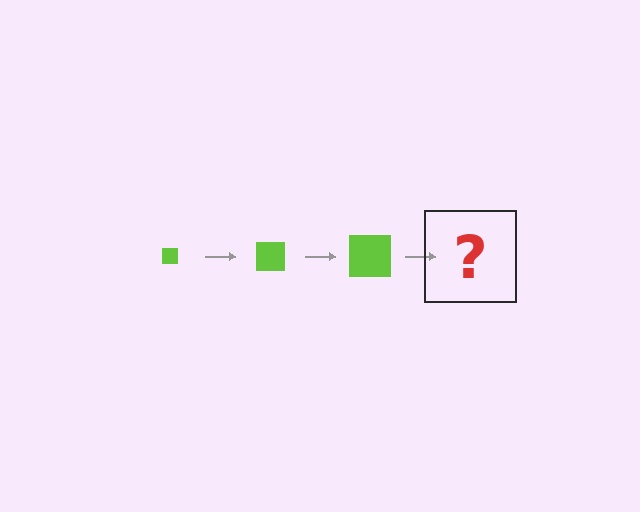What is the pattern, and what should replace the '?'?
The pattern is that the square gets progressively larger each step. The '?' should be a lime square, larger than the previous one.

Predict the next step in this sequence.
The next step is a lime square, larger than the previous one.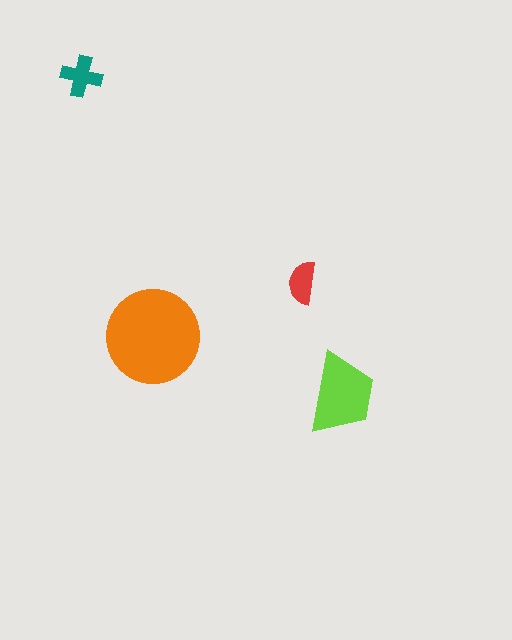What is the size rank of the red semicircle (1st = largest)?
4th.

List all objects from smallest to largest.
The red semicircle, the teal cross, the lime trapezoid, the orange circle.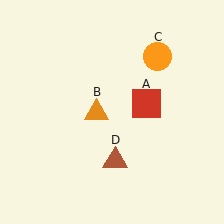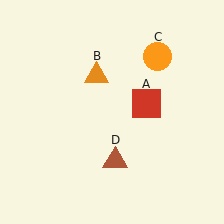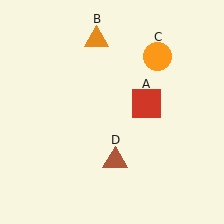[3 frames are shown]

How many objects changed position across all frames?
1 object changed position: orange triangle (object B).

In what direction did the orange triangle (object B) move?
The orange triangle (object B) moved up.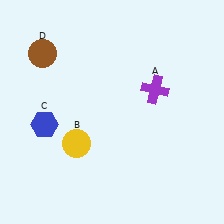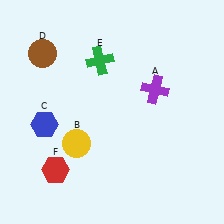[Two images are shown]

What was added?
A green cross (E), a red hexagon (F) were added in Image 2.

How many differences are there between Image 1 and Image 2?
There are 2 differences between the two images.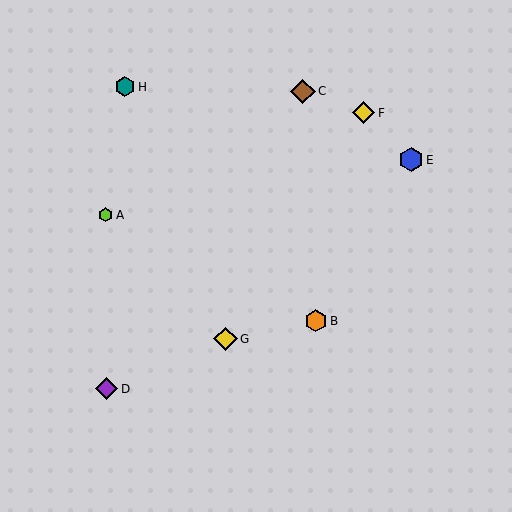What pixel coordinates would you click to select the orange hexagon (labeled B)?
Click at (316, 321) to select the orange hexagon B.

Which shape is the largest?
The brown diamond (labeled C) is the largest.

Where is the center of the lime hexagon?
The center of the lime hexagon is at (106, 215).